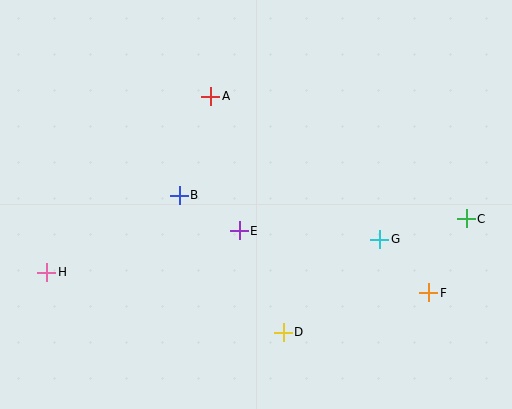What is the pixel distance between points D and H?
The distance between D and H is 244 pixels.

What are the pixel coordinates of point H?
Point H is at (47, 272).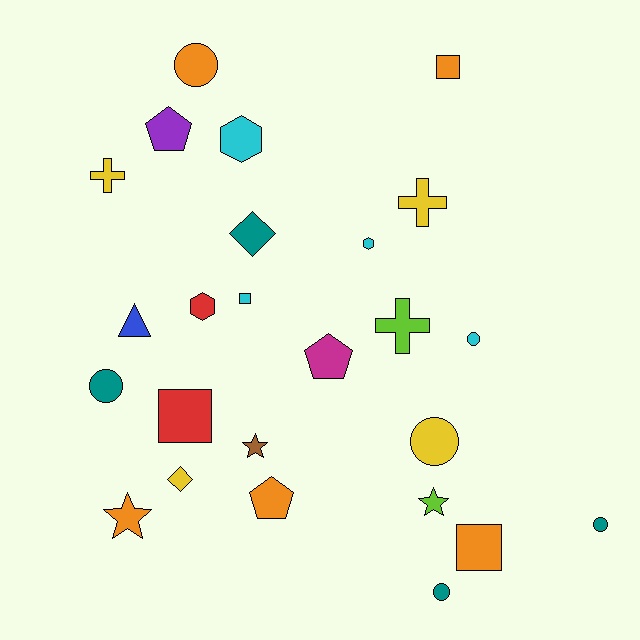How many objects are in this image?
There are 25 objects.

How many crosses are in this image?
There are 3 crosses.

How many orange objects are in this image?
There are 5 orange objects.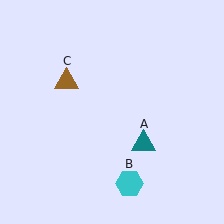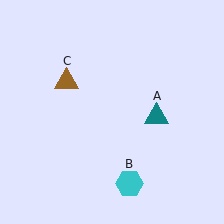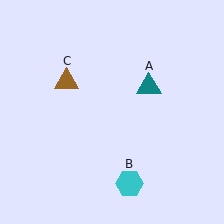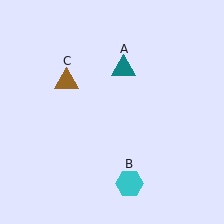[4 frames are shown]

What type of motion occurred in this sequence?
The teal triangle (object A) rotated counterclockwise around the center of the scene.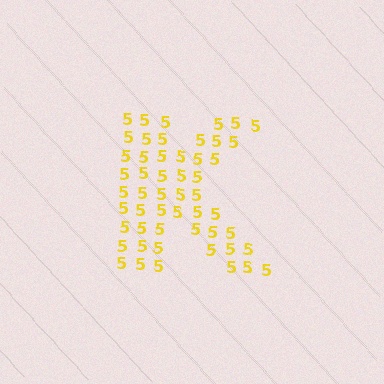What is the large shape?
The large shape is the letter K.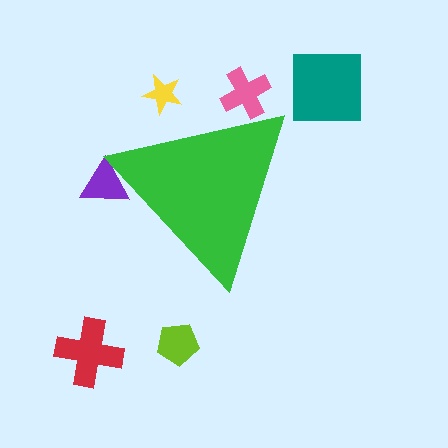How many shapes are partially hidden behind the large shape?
3 shapes are partially hidden.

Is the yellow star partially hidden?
Yes, the yellow star is partially hidden behind the green triangle.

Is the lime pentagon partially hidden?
No, the lime pentagon is fully visible.